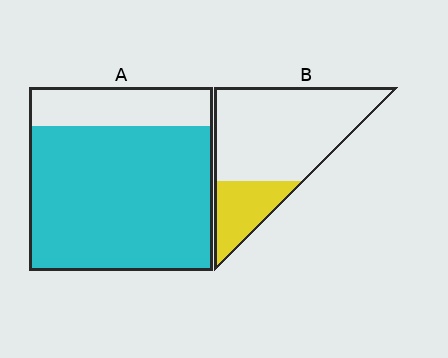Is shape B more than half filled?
No.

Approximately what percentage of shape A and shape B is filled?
A is approximately 80% and B is approximately 25%.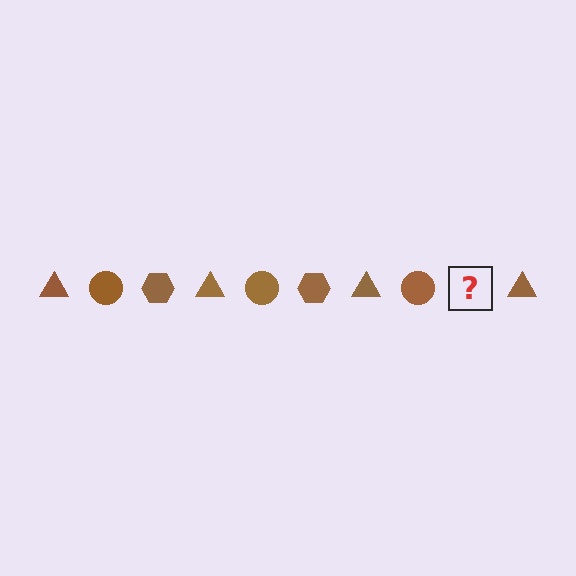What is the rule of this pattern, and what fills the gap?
The rule is that the pattern cycles through triangle, circle, hexagon shapes in brown. The gap should be filled with a brown hexagon.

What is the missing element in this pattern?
The missing element is a brown hexagon.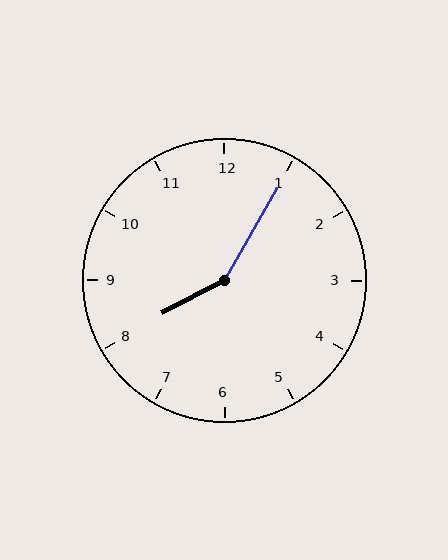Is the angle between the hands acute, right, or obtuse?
It is obtuse.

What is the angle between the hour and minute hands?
Approximately 148 degrees.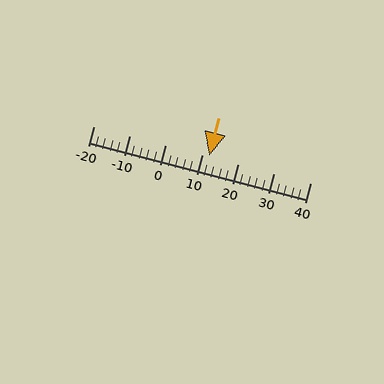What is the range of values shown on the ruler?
The ruler shows values from -20 to 40.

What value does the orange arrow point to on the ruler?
The orange arrow points to approximately 12.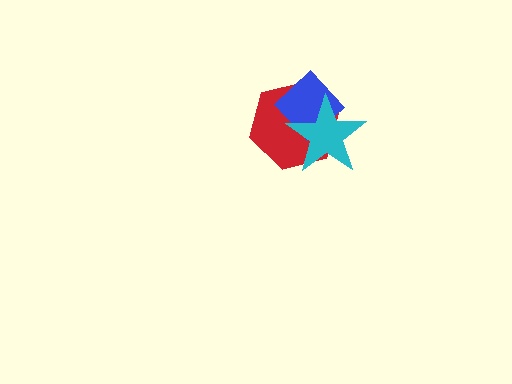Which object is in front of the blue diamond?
The cyan star is in front of the blue diamond.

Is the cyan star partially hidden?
No, no other shape covers it.